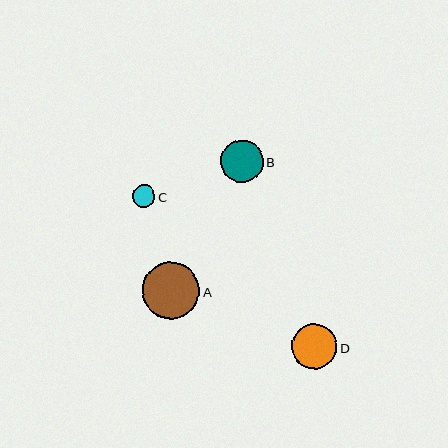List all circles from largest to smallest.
From largest to smallest: A, D, B, C.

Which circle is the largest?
Circle A is the largest with a size of approximately 57 pixels.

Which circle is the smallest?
Circle C is the smallest with a size of approximately 23 pixels.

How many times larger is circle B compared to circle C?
Circle B is approximately 1.9 times the size of circle C.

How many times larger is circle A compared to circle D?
Circle A is approximately 1.3 times the size of circle D.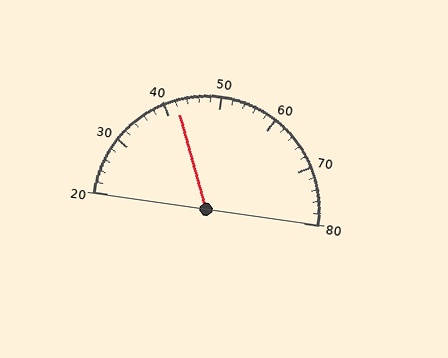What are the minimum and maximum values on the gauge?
The gauge ranges from 20 to 80.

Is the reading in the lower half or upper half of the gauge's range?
The reading is in the lower half of the range (20 to 80).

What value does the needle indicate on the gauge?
The needle indicates approximately 42.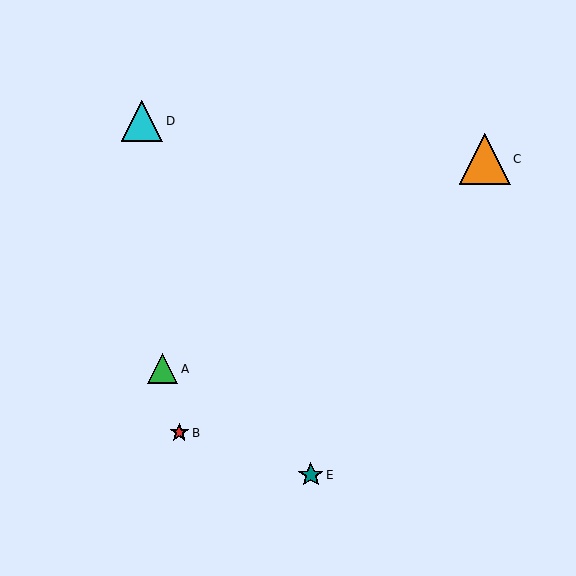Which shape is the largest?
The orange triangle (labeled C) is the largest.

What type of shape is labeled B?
Shape B is a red star.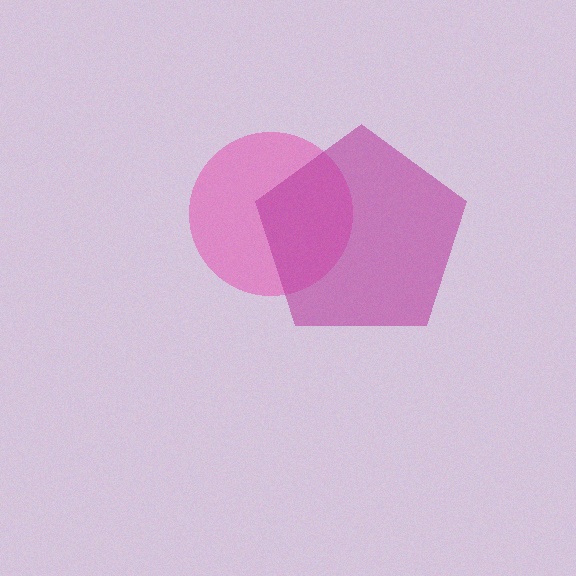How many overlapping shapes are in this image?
There are 2 overlapping shapes in the image.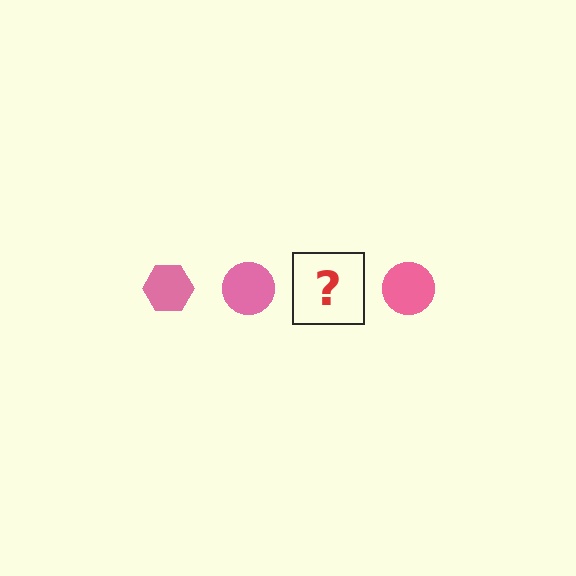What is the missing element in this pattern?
The missing element is a pink hexagon.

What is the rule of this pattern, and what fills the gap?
The rule is that the pattern cycles through hexagon, circle shapes in pink. The gap should be filled with a pink hexagon.